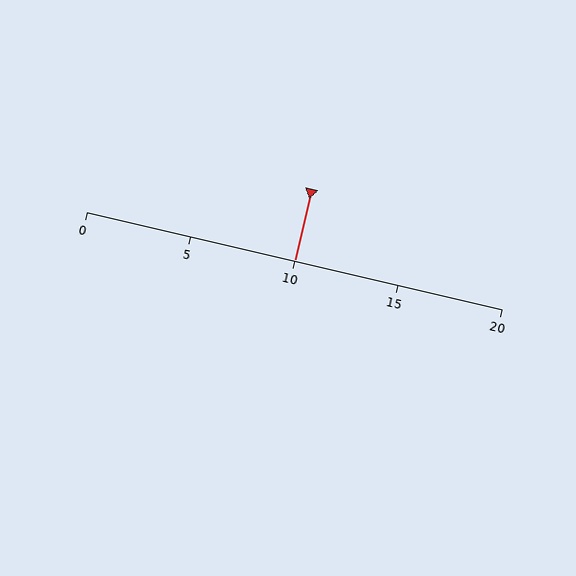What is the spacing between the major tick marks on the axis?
The major ticks are spaced 5 apart.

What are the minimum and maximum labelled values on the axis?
The axis runs from 0 to 20.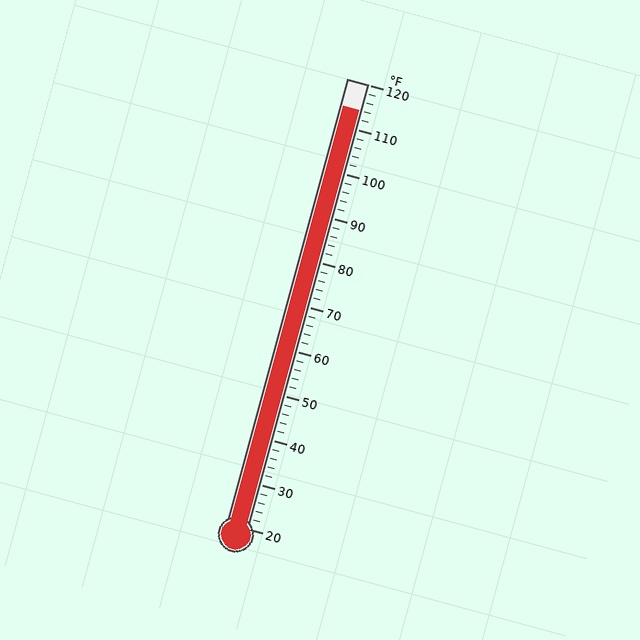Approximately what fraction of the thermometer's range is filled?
The thermometer is filled to approximately 95% of its range.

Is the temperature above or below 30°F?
The temperature is above 30°F.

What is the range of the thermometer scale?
The thermometer scale ranges from 20°F to 120°F.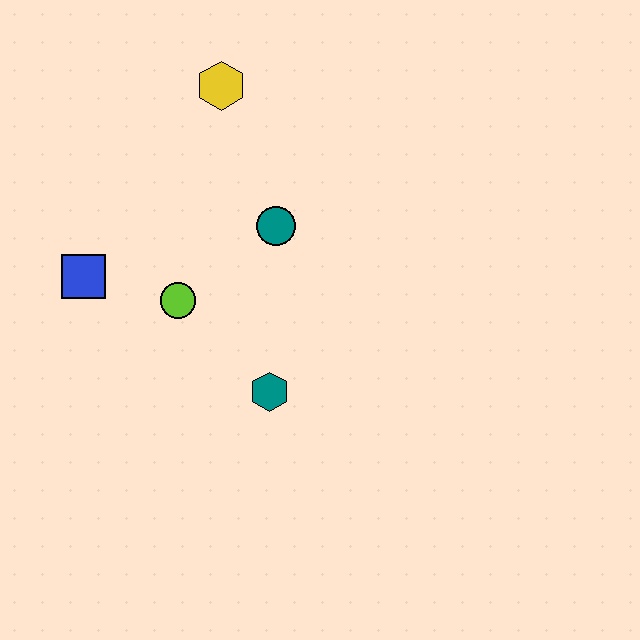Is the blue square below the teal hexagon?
No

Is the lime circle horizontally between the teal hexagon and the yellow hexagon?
No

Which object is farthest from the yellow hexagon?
The teal hexagon is farthest from the yellow hexagon.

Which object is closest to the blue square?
The lime circle is closest to the blue square.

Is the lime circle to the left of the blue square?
No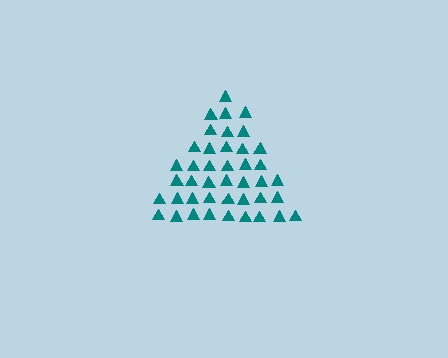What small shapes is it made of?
It is made of small triangles.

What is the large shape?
The large shape is a triangle.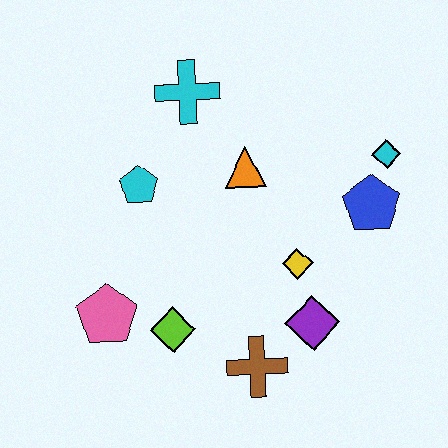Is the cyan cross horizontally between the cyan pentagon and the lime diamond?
No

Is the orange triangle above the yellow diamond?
Yes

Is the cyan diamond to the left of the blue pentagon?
No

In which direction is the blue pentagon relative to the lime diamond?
The blue pentagon is to the right of the lime diamond.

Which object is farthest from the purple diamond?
The cyan cross is farthest from the purple diamond.